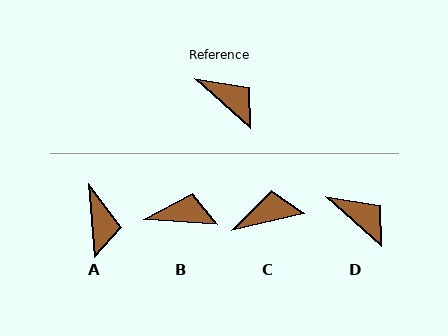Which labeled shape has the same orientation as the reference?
D.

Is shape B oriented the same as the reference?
No, it is off by about 37 degrees.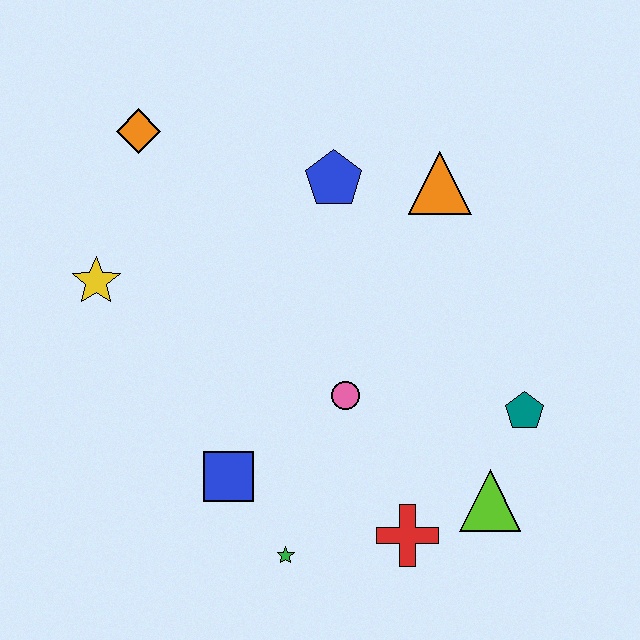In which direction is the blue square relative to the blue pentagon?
The blue square is below the blue pentagon.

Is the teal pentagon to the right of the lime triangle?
Yes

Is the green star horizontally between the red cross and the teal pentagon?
No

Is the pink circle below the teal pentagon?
No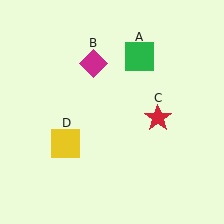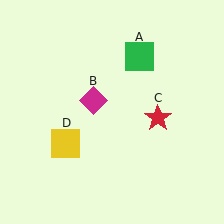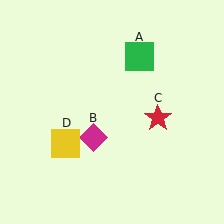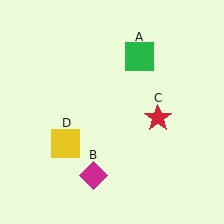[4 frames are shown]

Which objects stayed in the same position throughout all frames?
Green square (object A) and red star (object C) and yellow square (object D) remained stationary.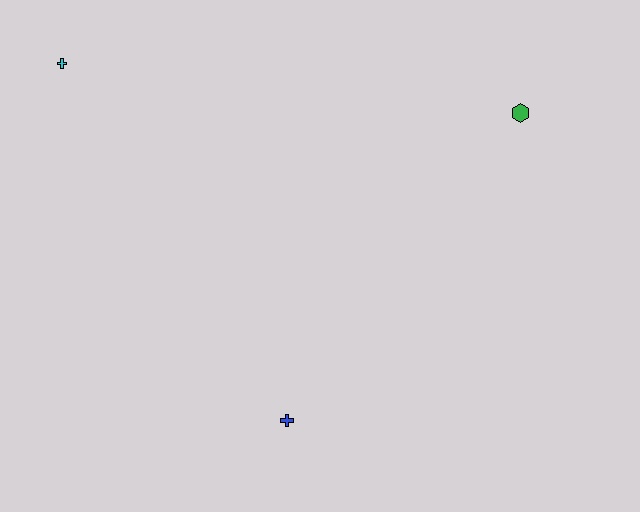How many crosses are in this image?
There are 2 crosses.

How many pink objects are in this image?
There are no pink objects.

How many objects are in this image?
There are 3 objects.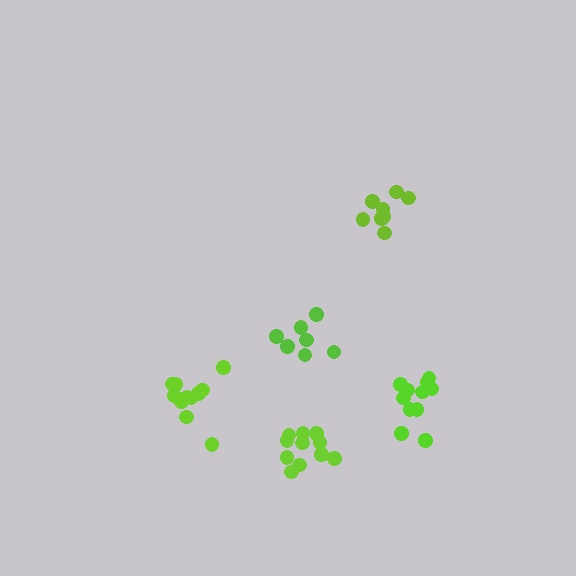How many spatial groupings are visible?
There are 5 spatial groupings.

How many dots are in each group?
Group 1: 11 dots, Group 2: 11 dots, Group 3: 12 dots, Group 4: 8 dots, Group 5: 7 dots (49 total).